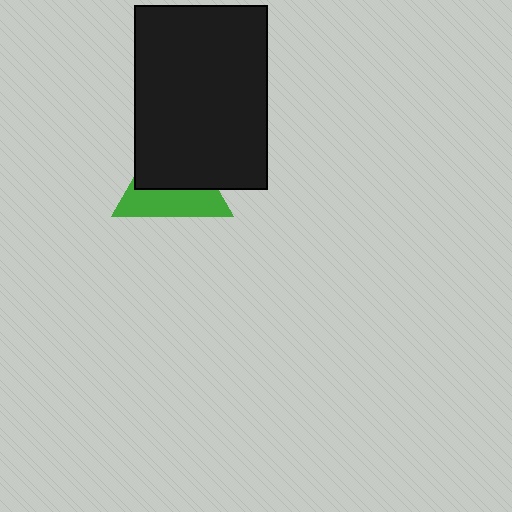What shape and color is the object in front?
The object in front is a black rectangle.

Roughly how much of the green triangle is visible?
About half of it is visible (roughly 46%).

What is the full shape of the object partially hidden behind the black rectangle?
The partially hidden object is a green triangle.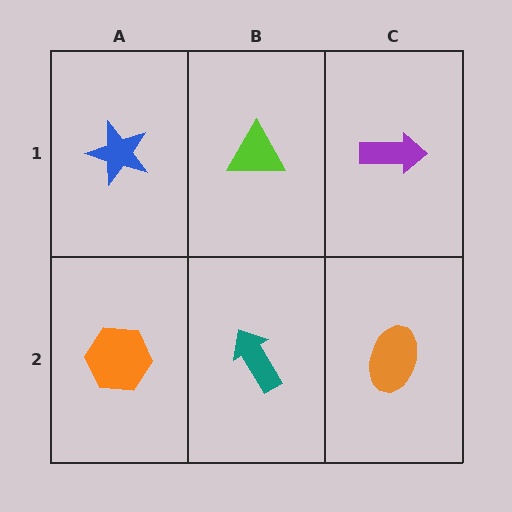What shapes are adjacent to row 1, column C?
An orange ellipse (row 2, column C), a lime triangle (row 1, column B).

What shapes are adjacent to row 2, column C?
A purple arrow (row 1, column C), a teal arrow (row 2, column B).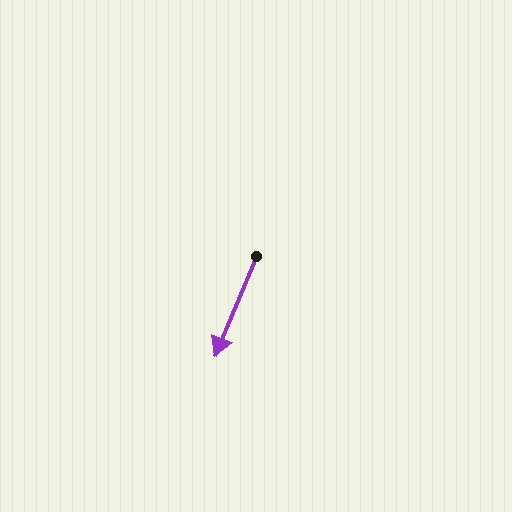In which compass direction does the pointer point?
South.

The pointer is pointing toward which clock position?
Roughly 7 o'clock.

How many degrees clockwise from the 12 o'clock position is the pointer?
Approximately 202 degrees.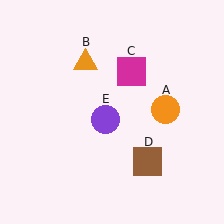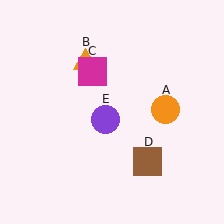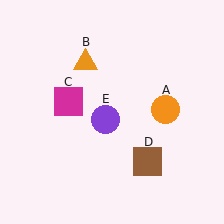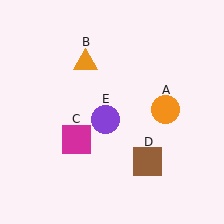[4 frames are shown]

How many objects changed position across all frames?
1 object changed position: magenta square (object C).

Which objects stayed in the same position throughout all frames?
Orange circle (object A) and orange triangle (object B) and brown square (object D) and purple circle (object E) remained stationary.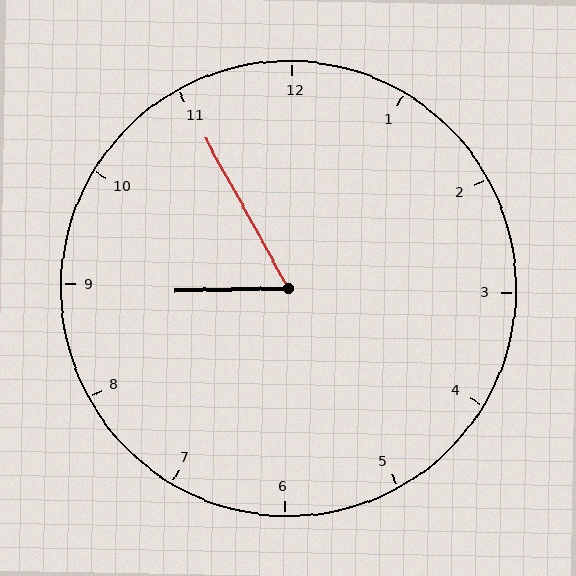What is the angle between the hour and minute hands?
Approximately 62 degrees.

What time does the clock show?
8:55.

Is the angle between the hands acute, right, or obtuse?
It is acute.